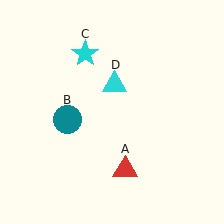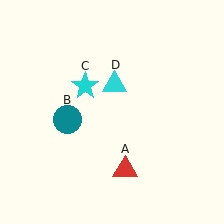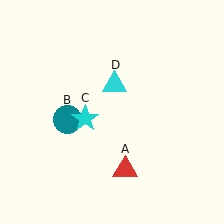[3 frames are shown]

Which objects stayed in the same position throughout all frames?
Red triangle (object A) and teal circle (object B) and cyan triangle (object D) remained stationary.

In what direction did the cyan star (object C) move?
The cyan star (object C) moved down.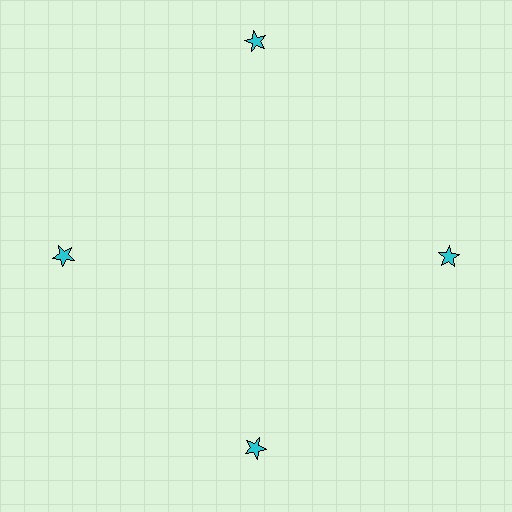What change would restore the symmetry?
The symmetry would be restored by moving it inward, back onto the ring so that all 4 stars sit at equal angles and equal distance from the center.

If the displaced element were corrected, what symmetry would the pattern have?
It would have 4-fold rotational symmetry — the pattern would map onto itself every 90 degrees.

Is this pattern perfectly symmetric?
No. The 4 cyan stars are arranged in a ring, but one element near the 12 o'clock position is pushed outward from the center, breaking the 4-fold rotational symmetry.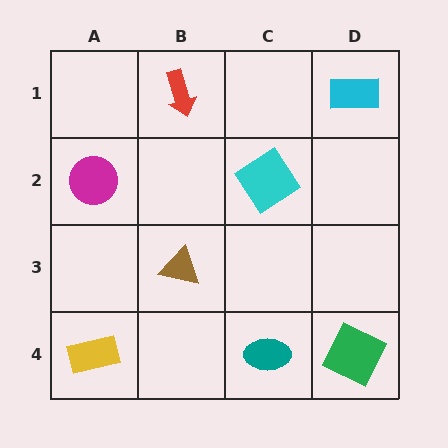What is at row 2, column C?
A cyan diamond.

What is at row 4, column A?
A yellow rectangle.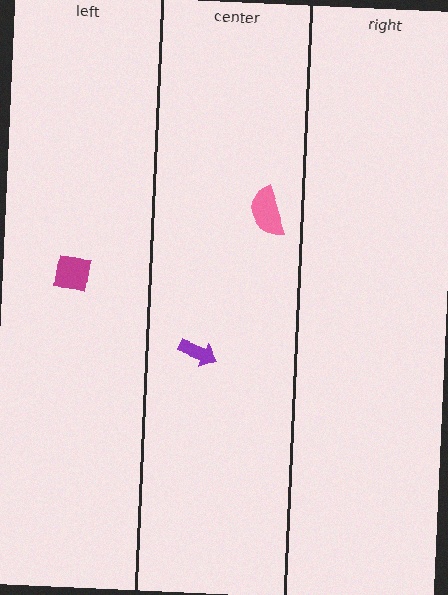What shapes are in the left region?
The magenta square.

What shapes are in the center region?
The pink semicircle, the purple arrow.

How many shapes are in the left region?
1.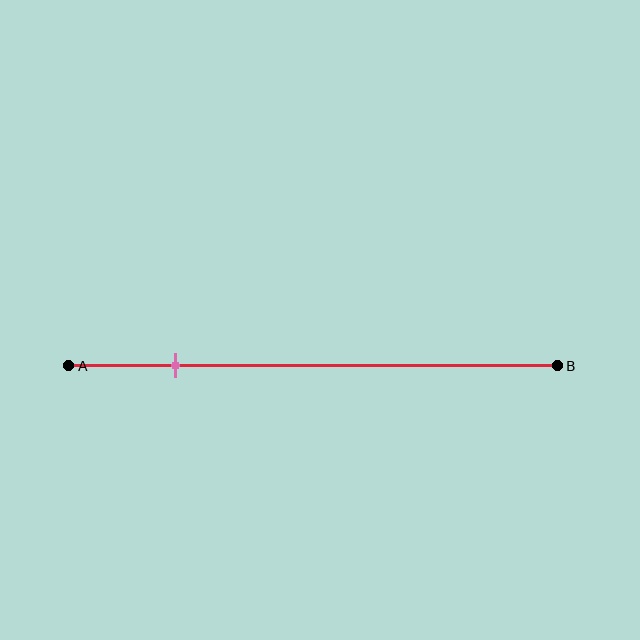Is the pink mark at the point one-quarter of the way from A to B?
No, the mark is at about 20% from A, not at the 25% one-quarter point.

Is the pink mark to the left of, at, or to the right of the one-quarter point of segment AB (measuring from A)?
The pink mark is to the left of the one-quarter point of segment AB.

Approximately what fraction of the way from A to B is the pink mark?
The pink mark is approximately 20% of the way from A to B.